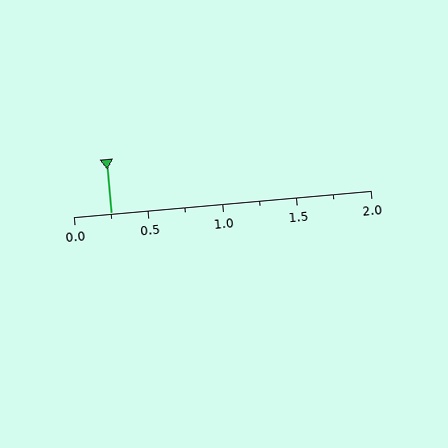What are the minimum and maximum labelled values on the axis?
The axis runs from 0.0 to 2.0.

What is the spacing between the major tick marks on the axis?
The major ticks are spaced 0.5 apart.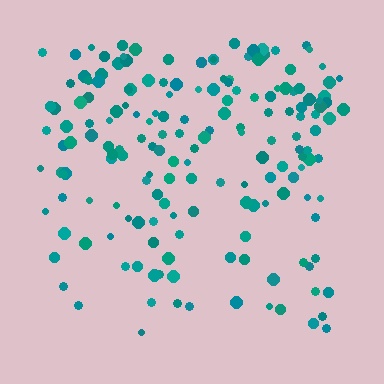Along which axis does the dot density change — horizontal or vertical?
Vertical.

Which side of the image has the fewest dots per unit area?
The bottom.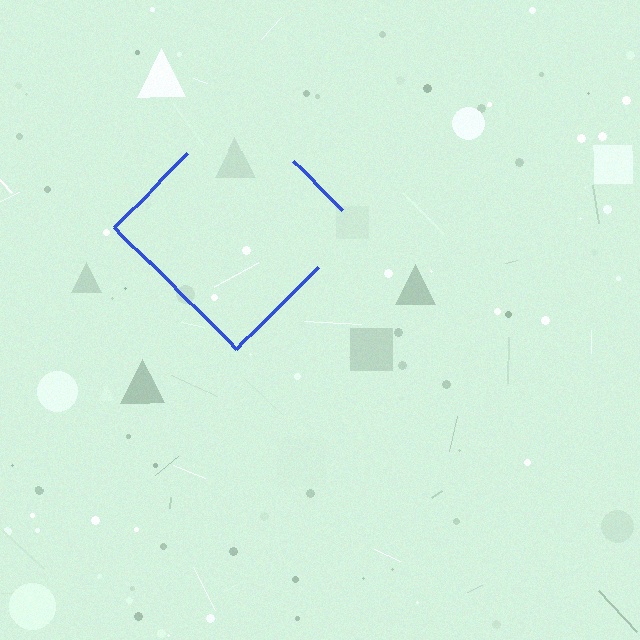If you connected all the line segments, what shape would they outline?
They would outline a diamond.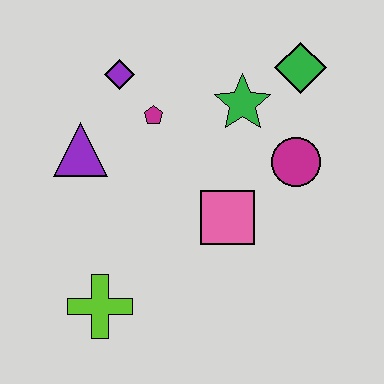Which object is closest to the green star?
The green diamond is closest to the green star.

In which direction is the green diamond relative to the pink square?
The green diamond is above the pink square.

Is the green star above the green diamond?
No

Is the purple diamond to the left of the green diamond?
Yes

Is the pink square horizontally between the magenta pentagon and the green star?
Yes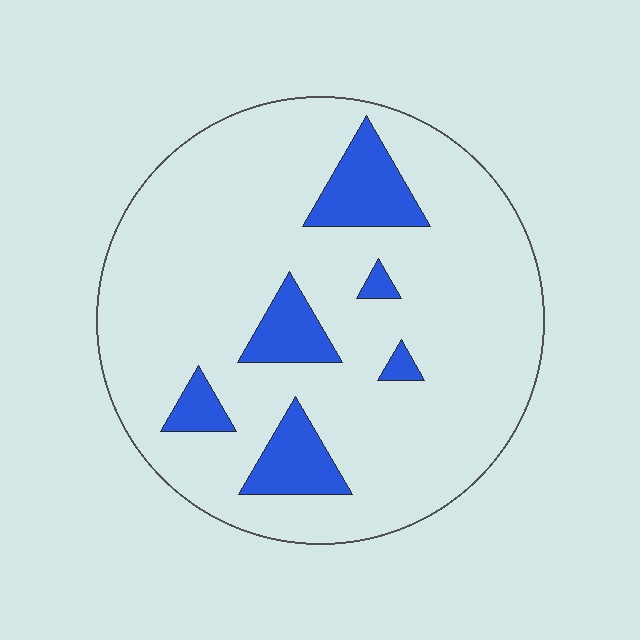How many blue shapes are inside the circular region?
6.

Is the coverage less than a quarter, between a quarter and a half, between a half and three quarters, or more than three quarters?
Less than a quarter.